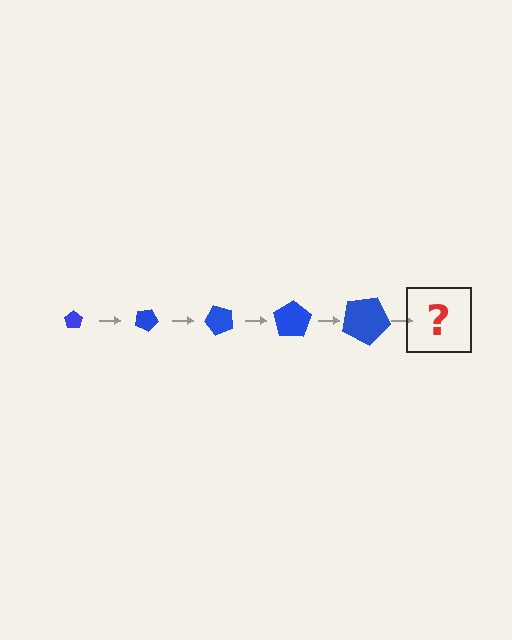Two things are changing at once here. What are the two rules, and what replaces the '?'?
The two rules are that the pentagon grows larger each step and it rotates 25 degrees each step. The '?' should be a pentagon, larger than the previous one and rotated 125 degrees from the start.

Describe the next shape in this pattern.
It should be a pentagon, larger than the previous one and rotated 125 degrees from the start.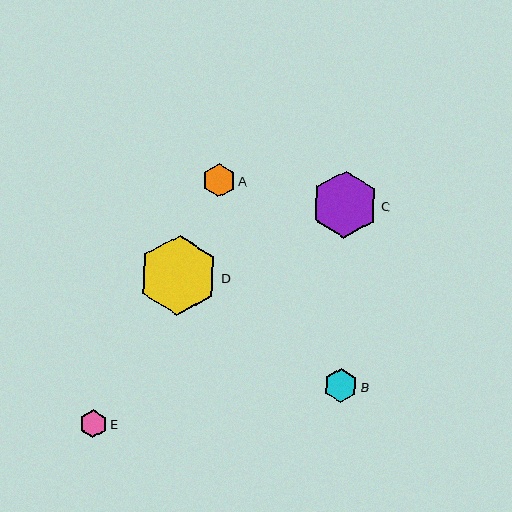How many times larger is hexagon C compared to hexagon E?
Hexagon C is approximately 2.4 times the size of hexagon E.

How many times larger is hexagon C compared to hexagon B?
Hexagon C is approximately 2.0 times the size of hexagon B.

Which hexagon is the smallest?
Hexagon E is the smallest with a size of approximately 27 pixels.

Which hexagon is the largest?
Hexagon D is the largest with a size of approximately 80 pixels.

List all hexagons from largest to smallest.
From largest to smallest: D, C, B, A, E.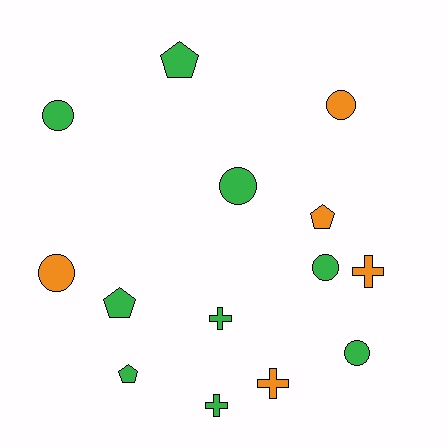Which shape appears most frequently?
Circle, with 6 objects.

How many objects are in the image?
There are 14 objects.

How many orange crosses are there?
There are 2 orange crosses.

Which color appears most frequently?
Green, with 9 objects.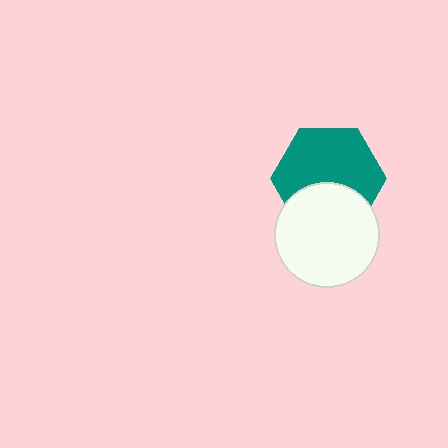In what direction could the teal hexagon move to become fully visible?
The teal hexagon could move up. That would shift it out from behind the white circle entirely.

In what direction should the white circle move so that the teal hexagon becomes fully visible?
The white circle should move down. That is the shortest direction to clear the overlap and leave the teal hexagon fully visible.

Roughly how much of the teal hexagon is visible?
About half of it is visible (roughly 64%).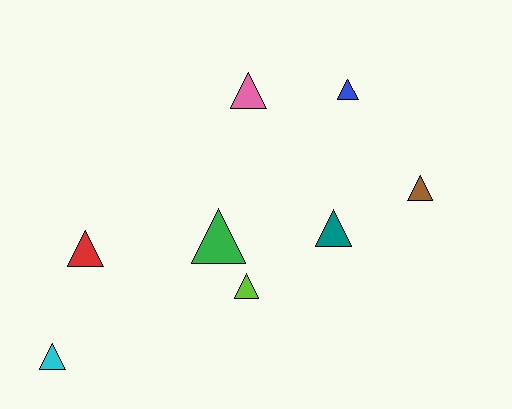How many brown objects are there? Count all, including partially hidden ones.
There is 1 brown object.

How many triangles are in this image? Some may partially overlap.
There are 8 triangles.